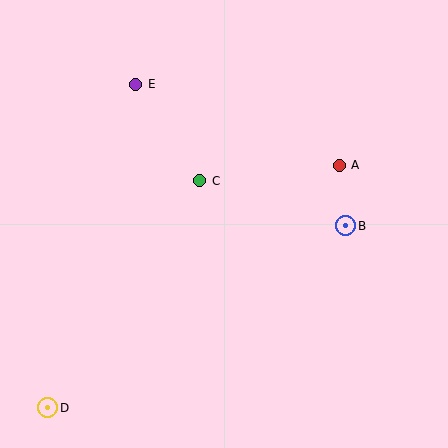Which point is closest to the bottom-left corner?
Point D is closest to the bottom-left corner.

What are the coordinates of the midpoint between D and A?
The midpoint between D and A is at (193, 287).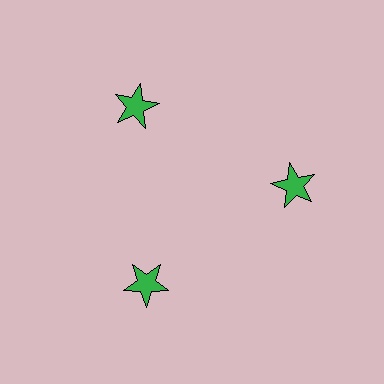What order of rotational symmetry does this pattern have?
This pattern has 3-fold rotational symmetry.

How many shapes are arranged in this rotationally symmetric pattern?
There are 3 shapes, arranged in 3 groups of 1.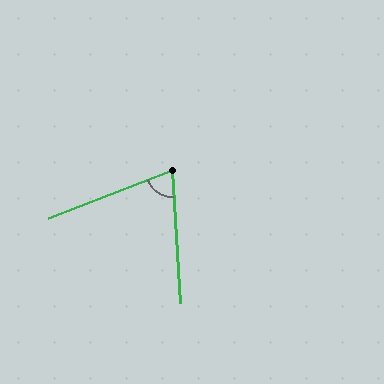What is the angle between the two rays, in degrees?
Approximately 72 degrees.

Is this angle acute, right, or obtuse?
It is acute.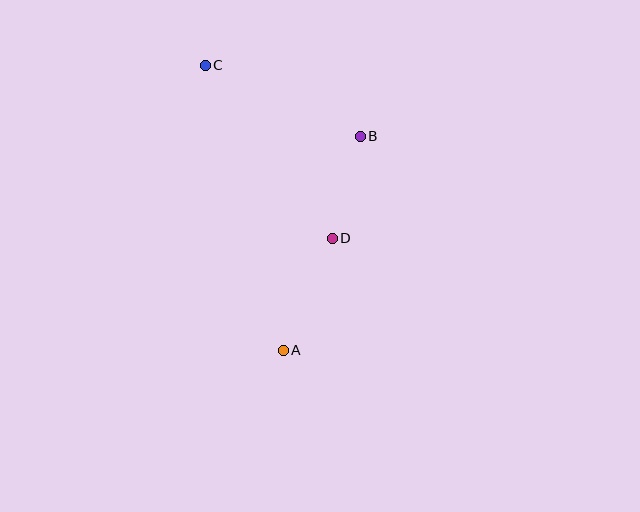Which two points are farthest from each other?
Points A and C are farthest from each other.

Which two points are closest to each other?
Points B and D are closest to each other.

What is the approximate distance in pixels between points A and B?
The distance between A and B is approximately 227 pixels.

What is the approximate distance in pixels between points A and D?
The distance between A and D is approximately 122 pixels.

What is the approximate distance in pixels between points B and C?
The distance between B and C is approximately 170 pixels.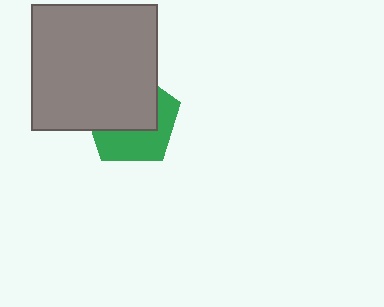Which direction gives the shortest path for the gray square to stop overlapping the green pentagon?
Moving toward the upper-left gives the shortest separation.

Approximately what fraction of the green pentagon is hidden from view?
Roughly 55% of the green pentagon is hidden behind the gray square.